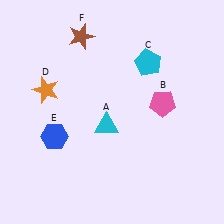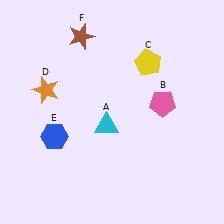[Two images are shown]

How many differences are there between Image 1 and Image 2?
There is 1 difference between the two images.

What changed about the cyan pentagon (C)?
In Image 1, C is cyan. In Image 2, it changed to yellow.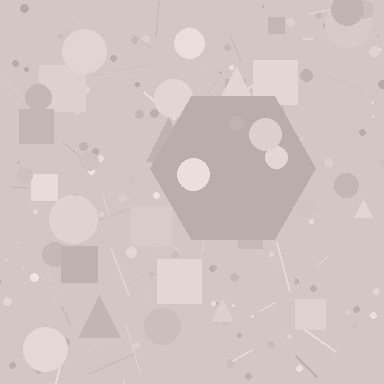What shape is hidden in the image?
A hexagon is hidden in the image.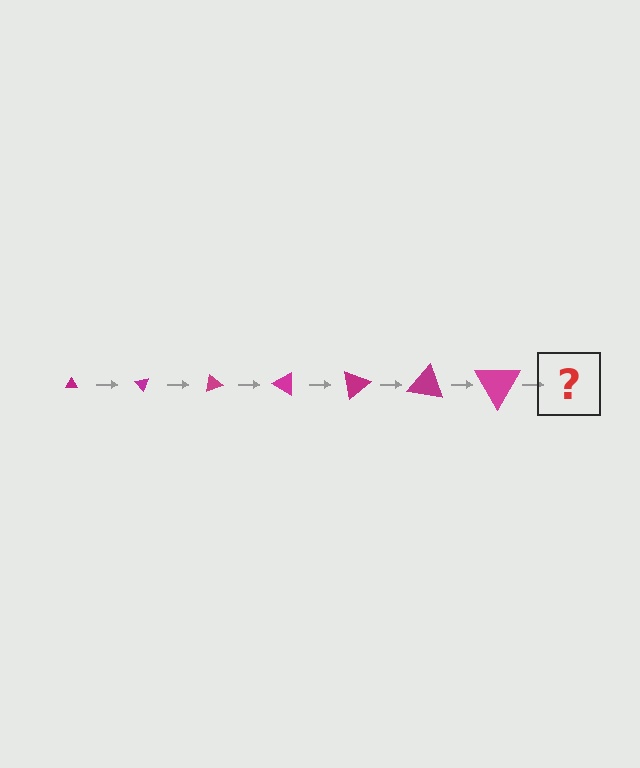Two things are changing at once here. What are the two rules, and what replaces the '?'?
The two rules are that the triangle grows larger each step and it rotates 50 degrees each step. The '?' should be a triangle, larger than the previous one and rotated 350 degrees from the start.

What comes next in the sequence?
The next element should be a triangle, larger than the previous one and rotated 350 degrees from the start.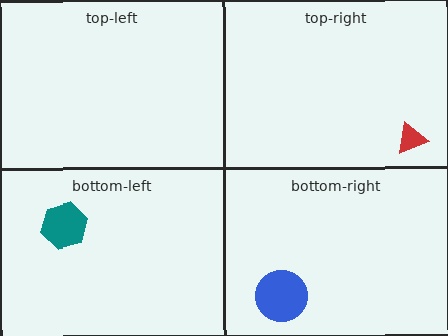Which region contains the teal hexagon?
The bottom-left region.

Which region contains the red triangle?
The top-right region.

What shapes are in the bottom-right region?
The blue circle.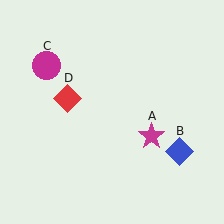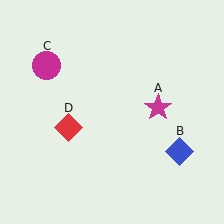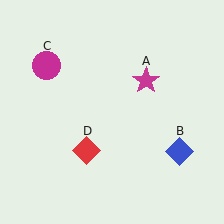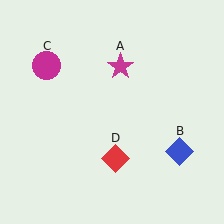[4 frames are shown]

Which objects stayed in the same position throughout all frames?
Blue diamond (object B) and magenta circle (object C) remained stationary.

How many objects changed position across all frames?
2 objects changed position: magenta star (object A), red diamond (object D).